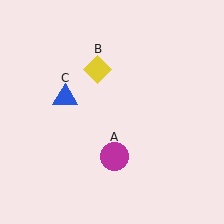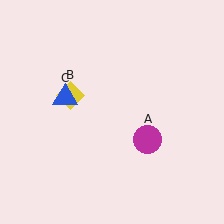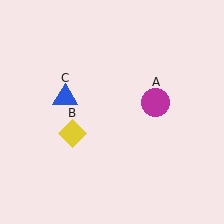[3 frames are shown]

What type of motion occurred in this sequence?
The magenta circle (object A), yellow diamond (object B) rotated counterclockwise around the center of the scene.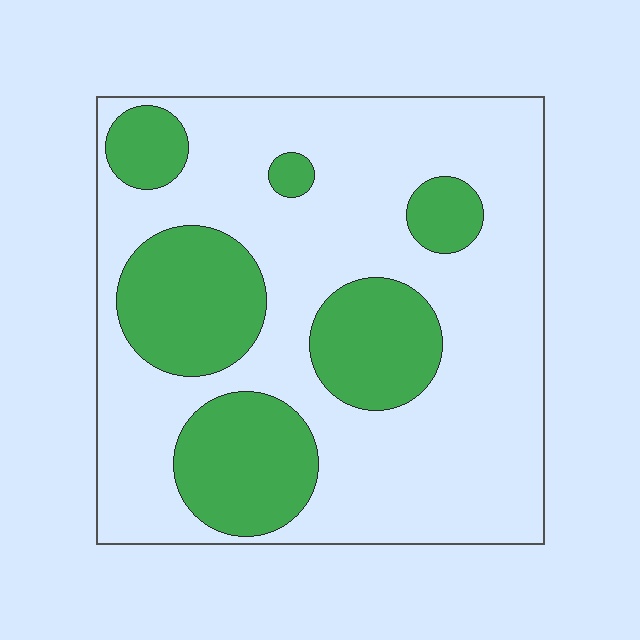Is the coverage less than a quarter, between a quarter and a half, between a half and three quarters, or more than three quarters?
Between a quarter and a half.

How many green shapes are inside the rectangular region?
6.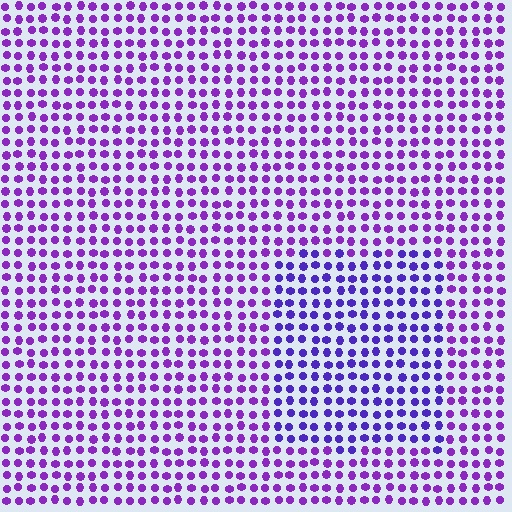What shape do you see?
I see a rectangle.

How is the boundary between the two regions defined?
The boundary is defined purely by a slight shift in hue (about 26 degrees). Spacing, size, and orientation are identical on both sides.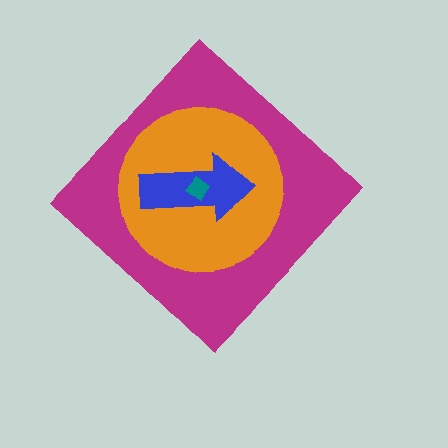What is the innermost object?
The teal diamond.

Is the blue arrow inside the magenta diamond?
Yes.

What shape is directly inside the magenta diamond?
The orange circle.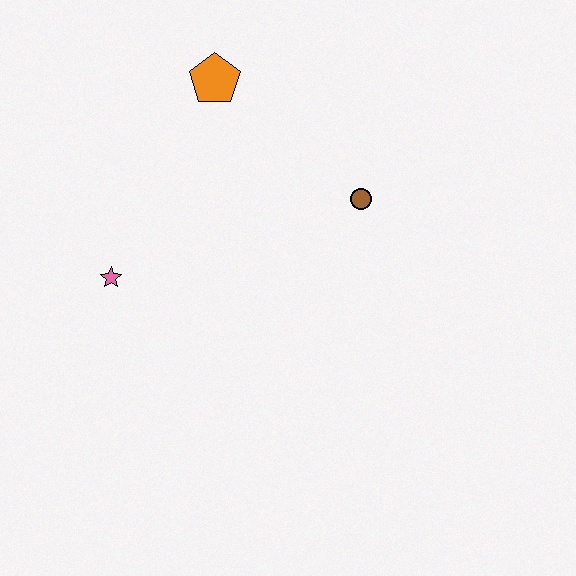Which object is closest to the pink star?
The orange pentagon is closest to the pink star.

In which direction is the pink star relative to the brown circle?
The pink star is to the left of the brown circle.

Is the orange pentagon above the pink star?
Yes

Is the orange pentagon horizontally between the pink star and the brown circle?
Yes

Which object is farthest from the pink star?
The brown circle is farthest from the pink star.